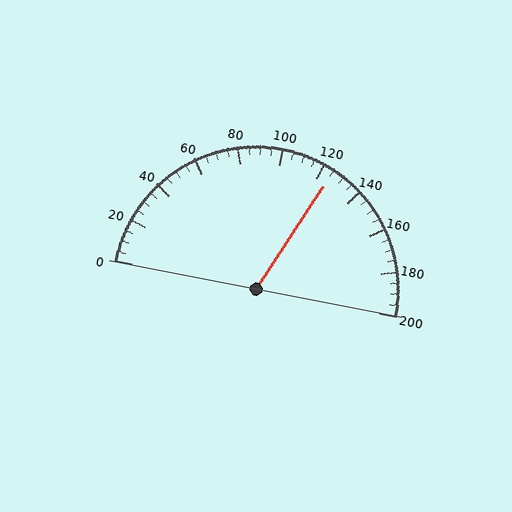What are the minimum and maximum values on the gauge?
The gauge ranges from 0 to 200.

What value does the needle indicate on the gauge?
The needle indicates approximately 125.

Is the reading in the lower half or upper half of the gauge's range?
The reading is in the upper half of the range (0 to 200).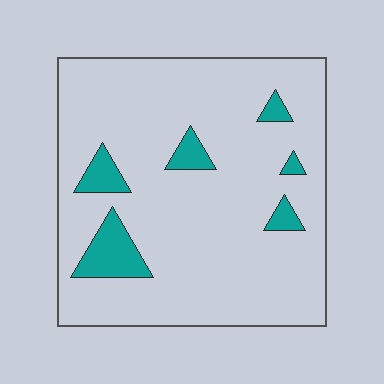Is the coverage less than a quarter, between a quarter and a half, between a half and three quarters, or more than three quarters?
Less than a quarter.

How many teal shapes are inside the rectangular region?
6.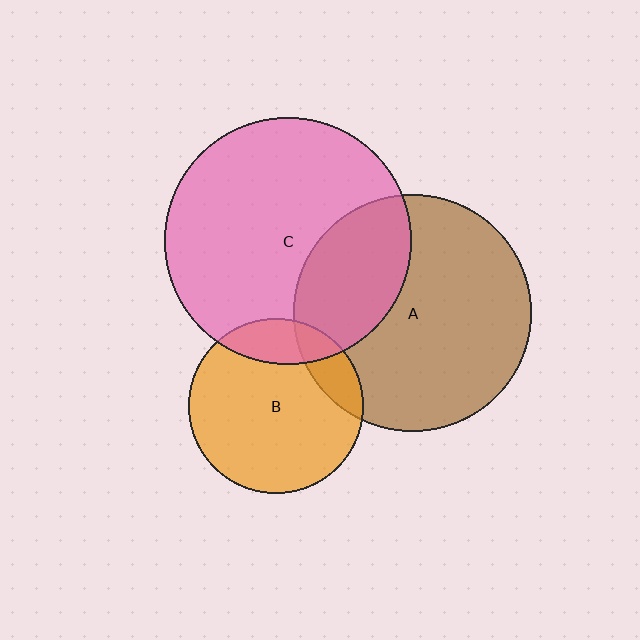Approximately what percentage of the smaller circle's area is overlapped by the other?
Approximately 30%.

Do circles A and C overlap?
Yes.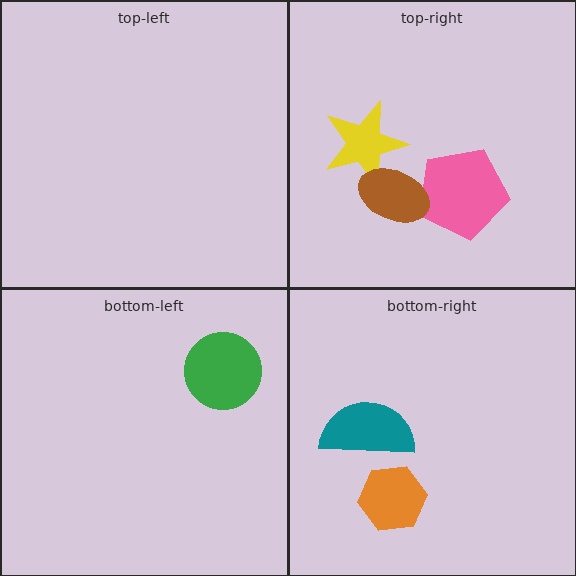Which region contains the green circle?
The bottom-left region.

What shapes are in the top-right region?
The yellow star, the pink pentagon, the brown ellipse.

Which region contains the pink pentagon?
The top-right region.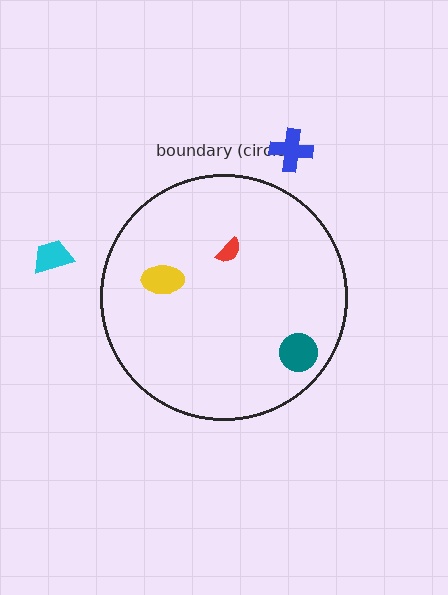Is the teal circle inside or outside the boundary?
Inside.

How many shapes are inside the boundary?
3 inside, 2 outside.